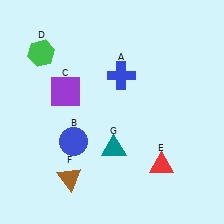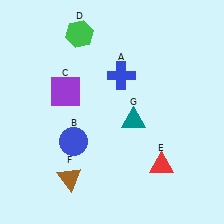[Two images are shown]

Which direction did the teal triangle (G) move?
The teal triangle (G) moved up.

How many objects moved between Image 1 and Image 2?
2 objects moved between the two images.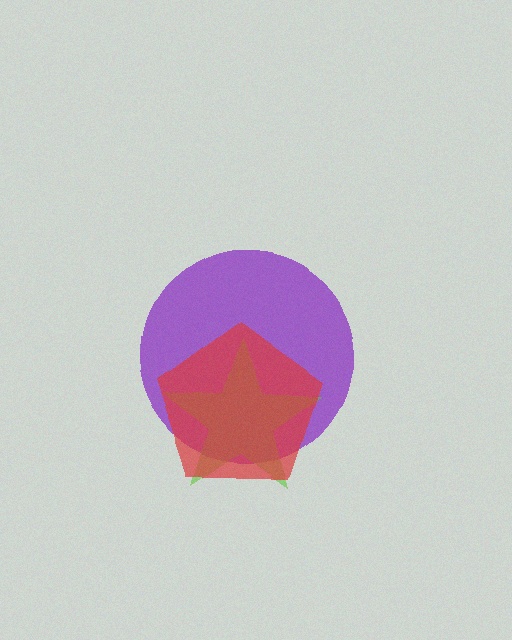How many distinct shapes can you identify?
There are 3 distinct shapes: a purple circle, a lime star, a red pentagon.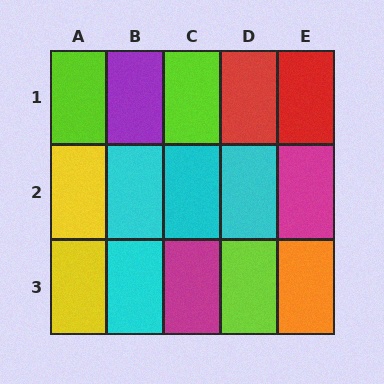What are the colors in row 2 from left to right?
Yellow, cyan, cyan, cyan, magenta.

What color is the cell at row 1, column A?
Lime.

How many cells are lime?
3 cells are lime.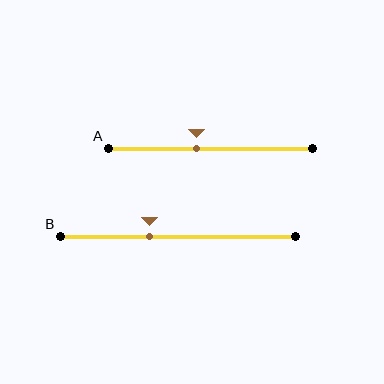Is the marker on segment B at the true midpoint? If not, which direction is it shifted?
No, the marker on segment B is shifted to the left by about 12% of the segment length.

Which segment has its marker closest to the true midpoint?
Segment A has its marker closest to the true midpoint.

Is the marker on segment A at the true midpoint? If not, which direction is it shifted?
No, the marker on segment A is shifted to the left by about 7% of the segment length.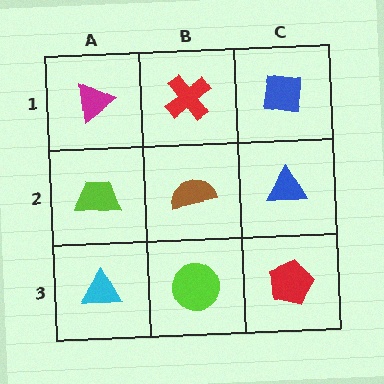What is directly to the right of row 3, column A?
A lime circle.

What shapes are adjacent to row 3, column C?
A blue triangle (row 2, column C), a lime circle (row 3, column B).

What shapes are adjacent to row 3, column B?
A brown semicircle (row 2, column B), a cyan triangle (row 3, column A), a red pentagon (row 3, column C).